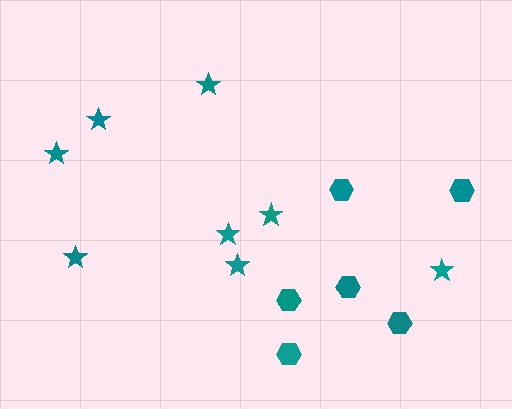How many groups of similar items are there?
There are 2 groups: one group of hexagons (6) and one group of stars (8).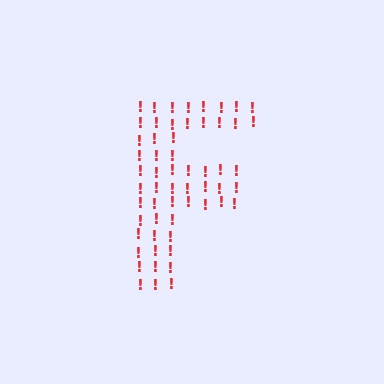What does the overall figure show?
The overall figure shows the letter F.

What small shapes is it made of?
It is made of small exclamation marks.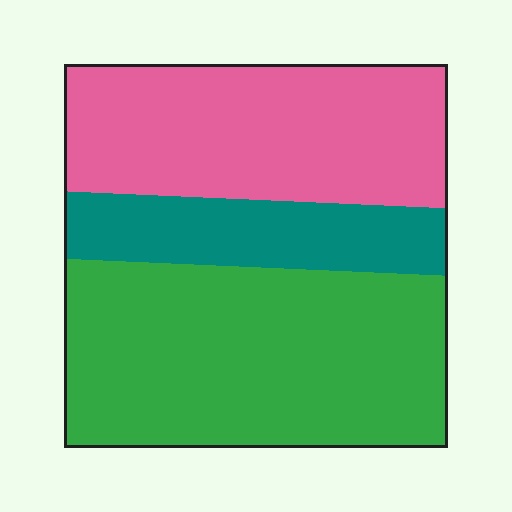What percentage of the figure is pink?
Pink takes up about one third (1/3) of the figure.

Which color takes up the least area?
Teal, at roughly 20%.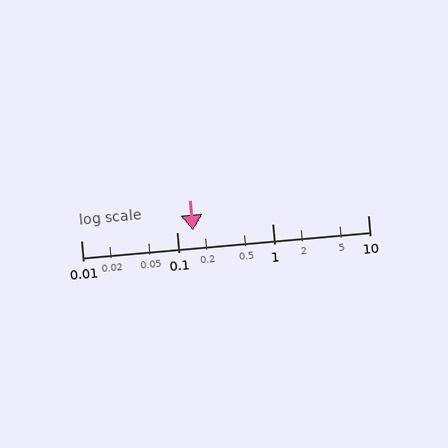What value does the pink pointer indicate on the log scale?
The pointer indicates approximately 0.15.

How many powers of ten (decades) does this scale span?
The scale spans 3 decades, from 0.01 to 10.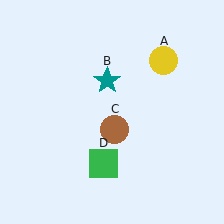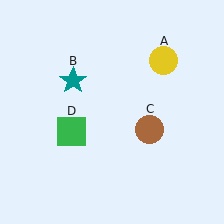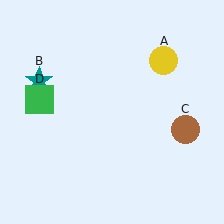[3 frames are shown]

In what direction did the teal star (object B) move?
The teal star (object B) moved left.